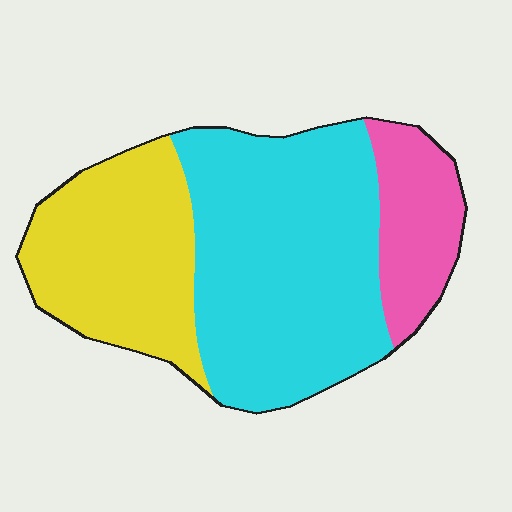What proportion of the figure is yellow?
Yellow takes up between a sixth and a third of the figure.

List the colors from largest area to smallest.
From largest to smallest: cyan, yellow, pink.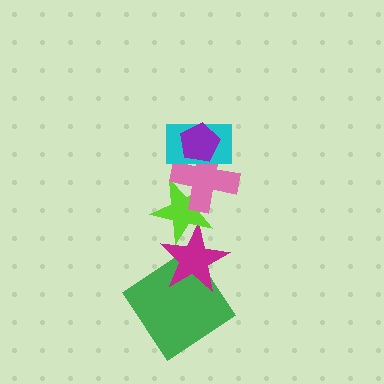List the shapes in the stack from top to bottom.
From top to bottom: the purple pentagon, the cyan rectangle, the pink cross, the lime star, the magenta star, the green diamond.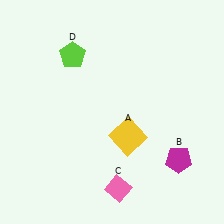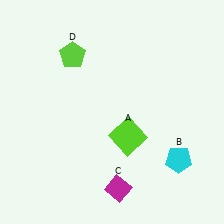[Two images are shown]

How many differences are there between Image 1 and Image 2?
There are 3 differences between the two images.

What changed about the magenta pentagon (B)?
In Image 1, B is magenta. In Image 2, it changed to cyan.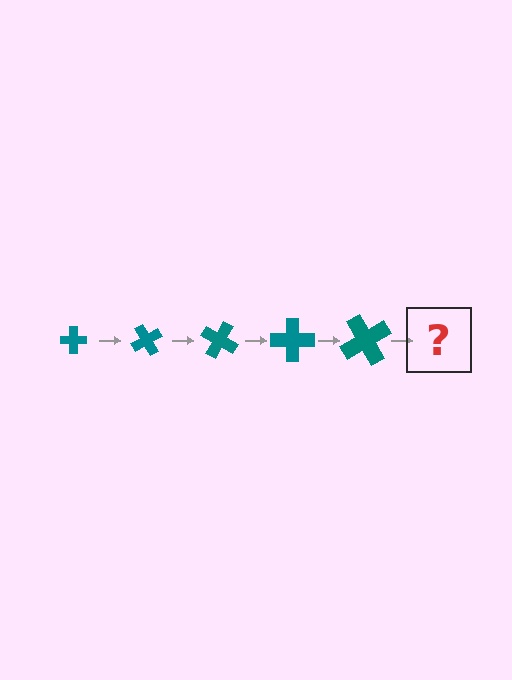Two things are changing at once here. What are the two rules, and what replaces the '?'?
The two rules are that the cross grows larger each step and it rotates 60 degrees each step. The '?' should be a cross, larger than the previous one and rotated 300 degrees from the start.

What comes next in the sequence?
The next element should be a cross, larger than the previous one and rotated 300 degrees from the start.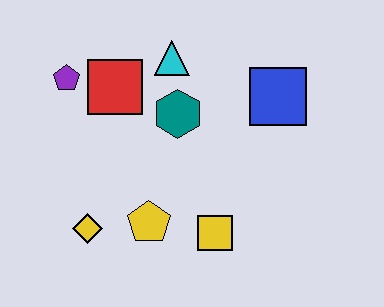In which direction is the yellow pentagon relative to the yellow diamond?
The yellow pentagon is to the right of the yellow diamond.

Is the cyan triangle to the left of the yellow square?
Yes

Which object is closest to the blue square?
The teal hexagon is closest to the blue square.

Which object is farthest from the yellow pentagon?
The blue square is farthest from the yellow pentagon.